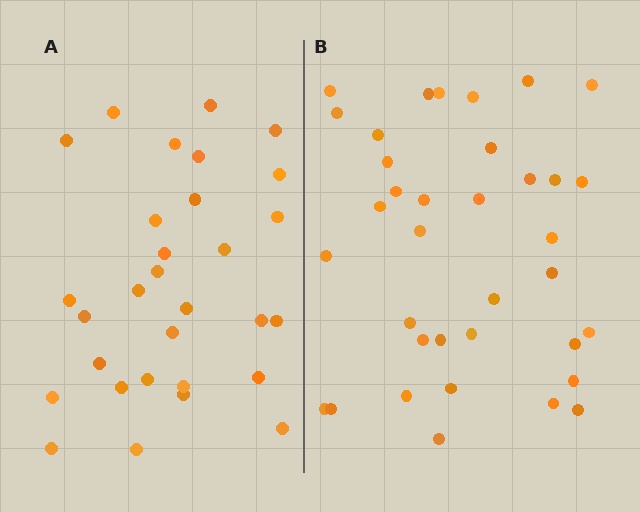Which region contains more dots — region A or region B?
Region B (the right region) has more dots.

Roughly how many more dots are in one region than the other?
Region B has about 6 more dots than region A.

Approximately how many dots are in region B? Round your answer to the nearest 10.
About 40 dots. (The exact count is 36, which rounds to 40.)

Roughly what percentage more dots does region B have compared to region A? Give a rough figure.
About 20% more.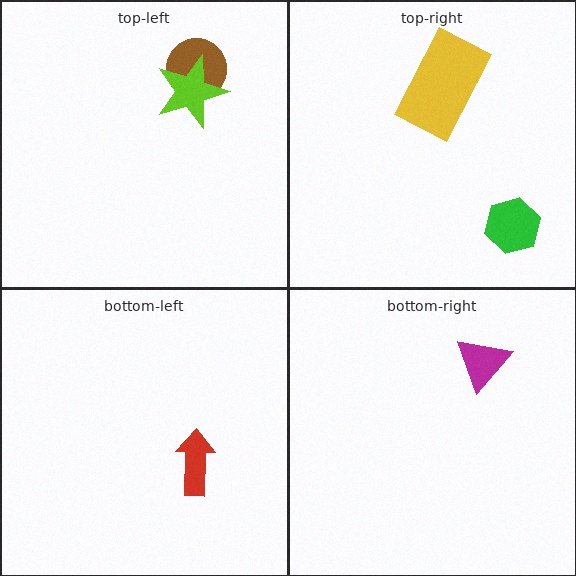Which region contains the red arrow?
The bottom-left region.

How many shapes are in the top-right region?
2.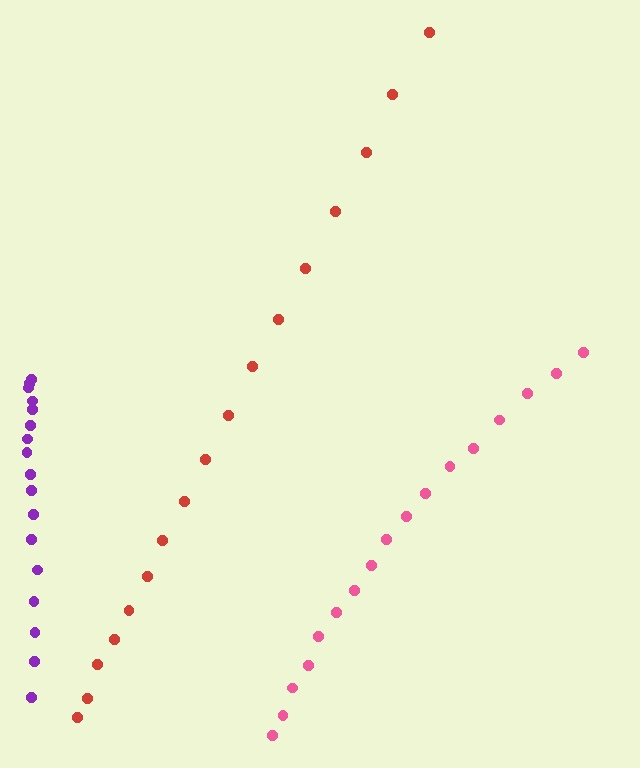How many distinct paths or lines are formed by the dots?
There are 3 distinct paths.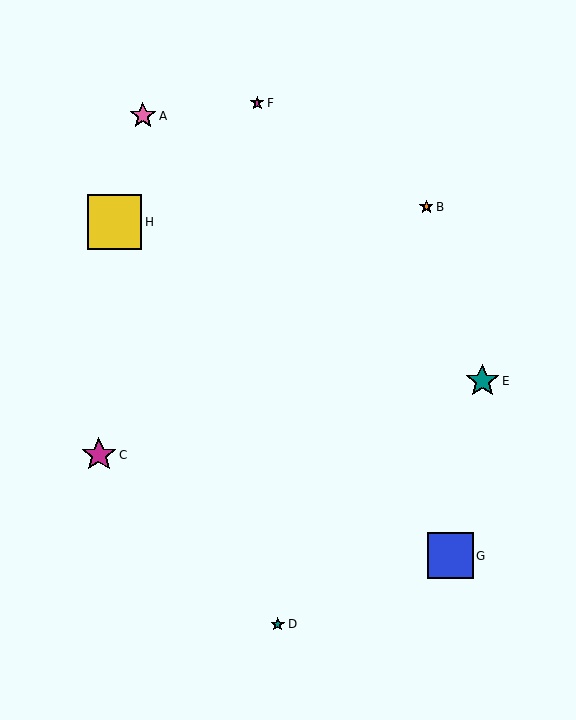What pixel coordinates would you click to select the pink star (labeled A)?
Click at (143, 116) to select the pink star A.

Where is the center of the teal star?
The center of the teal star is at (482, 381).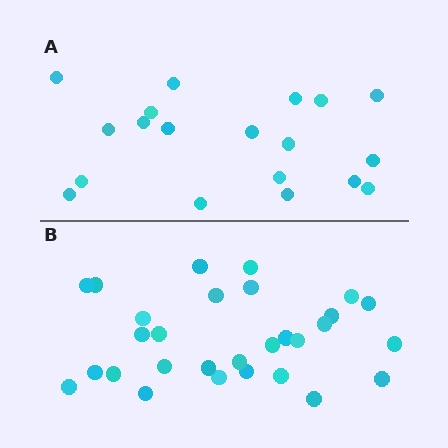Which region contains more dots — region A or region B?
Region B (the bottom region) has more dots.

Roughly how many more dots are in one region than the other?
Region B has roughly 10 or so more dots than region A.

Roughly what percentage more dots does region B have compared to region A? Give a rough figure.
About 55% more.